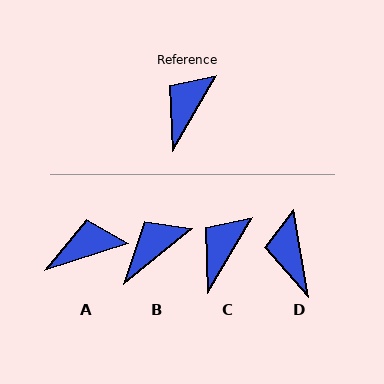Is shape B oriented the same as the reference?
No, it is off by about 21 degrees.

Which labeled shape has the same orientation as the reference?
C.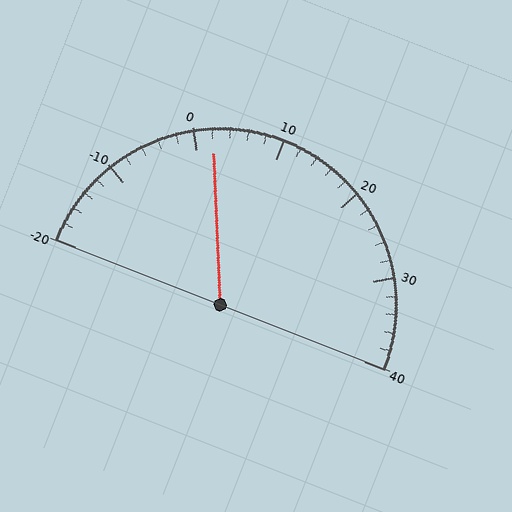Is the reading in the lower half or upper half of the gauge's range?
The reading is in the lower half of the range (-20 to 40).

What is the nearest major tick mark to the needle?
The nearest major tick mark is 0.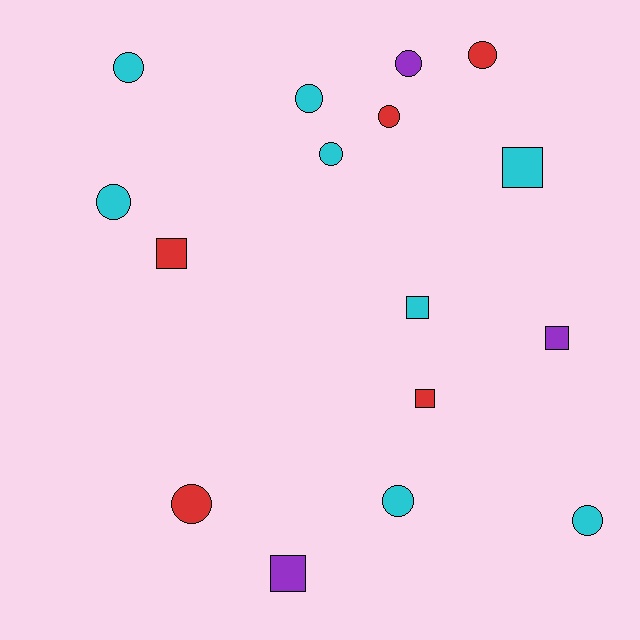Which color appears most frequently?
Cyan, with 8 objects.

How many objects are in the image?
There are 16 objects.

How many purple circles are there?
There is 1 purple circle.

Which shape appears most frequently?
Circle, with 10 objects.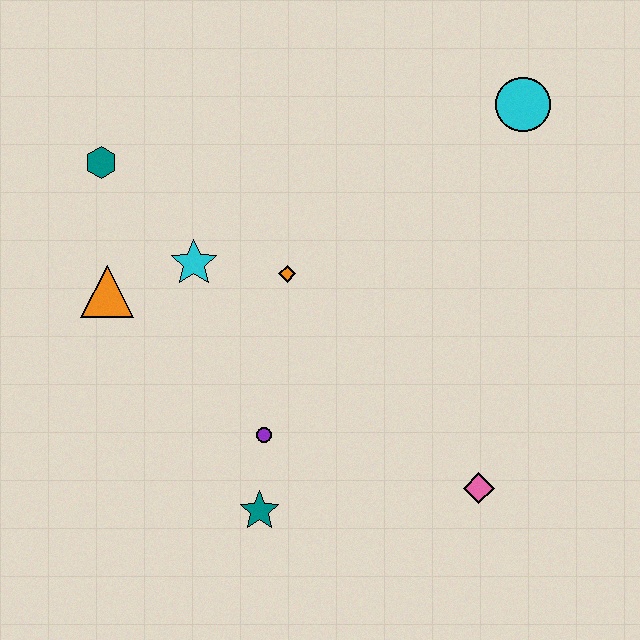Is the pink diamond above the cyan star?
No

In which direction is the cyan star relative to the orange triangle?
The cyan star is to the right of the orange triangle.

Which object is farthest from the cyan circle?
The teal star is farthest from the cyan circle.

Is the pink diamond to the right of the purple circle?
Yes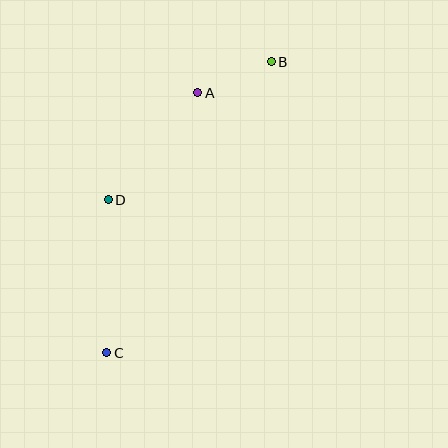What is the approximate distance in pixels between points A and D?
The distance between A and D is approximately 140 pixels.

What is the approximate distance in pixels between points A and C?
The distance between A and C is approximately 275 pixels.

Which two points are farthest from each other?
Points B and C are farthest from each other.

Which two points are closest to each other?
Points A and B are closest to each other.